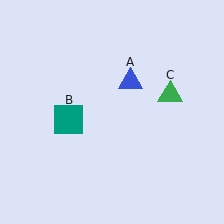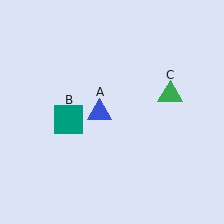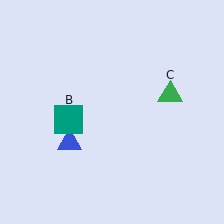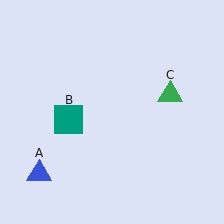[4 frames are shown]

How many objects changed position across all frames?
1 object changed position: blue triangle (object A).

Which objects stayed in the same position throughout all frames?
Teal square (object B) and green triangle (object C) remained stationary.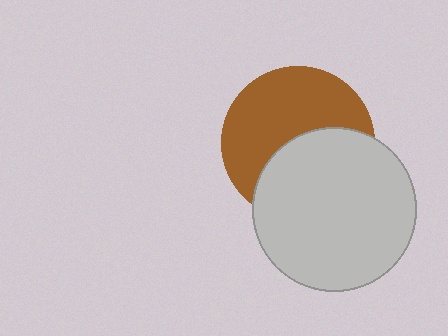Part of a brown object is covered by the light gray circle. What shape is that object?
It is a circle.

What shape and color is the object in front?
The object in front is a light gray circle.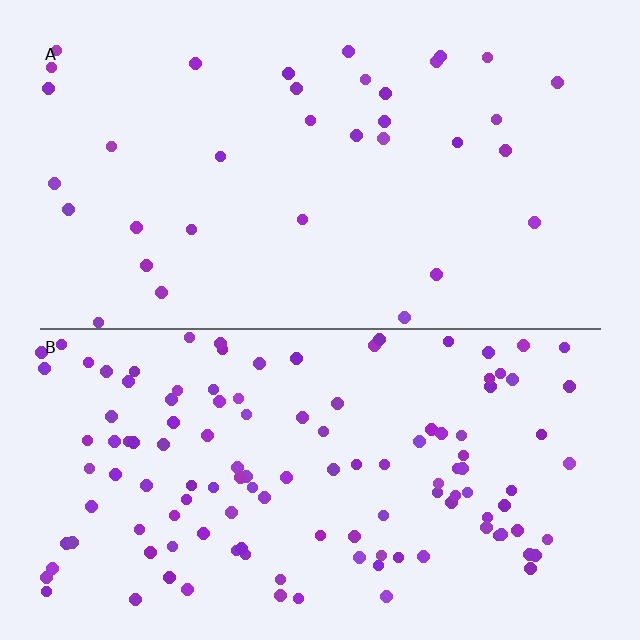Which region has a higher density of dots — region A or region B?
B (the bottom).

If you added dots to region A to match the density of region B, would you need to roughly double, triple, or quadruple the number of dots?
Approximately quadruple.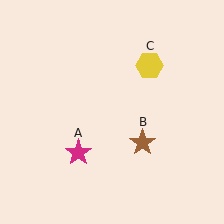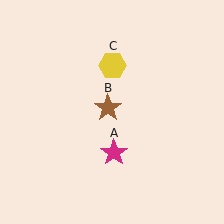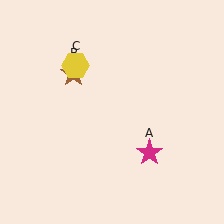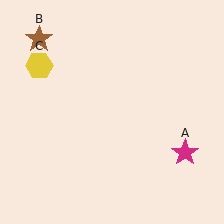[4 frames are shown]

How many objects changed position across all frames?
3 objects changed position: magenta star (object A), brown star (object B), yellow hexagon (object C).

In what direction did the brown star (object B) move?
The brown star (object B) moved up and to the left.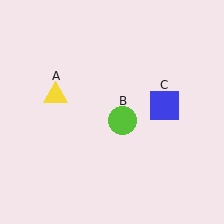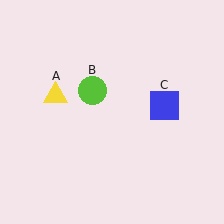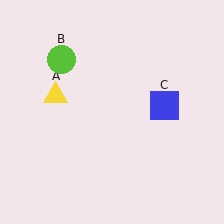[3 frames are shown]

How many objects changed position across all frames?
1 object changed position: lime circle (object B).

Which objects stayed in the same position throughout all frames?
Yellow triangle (object A) and blue square (object C) remained stationary.